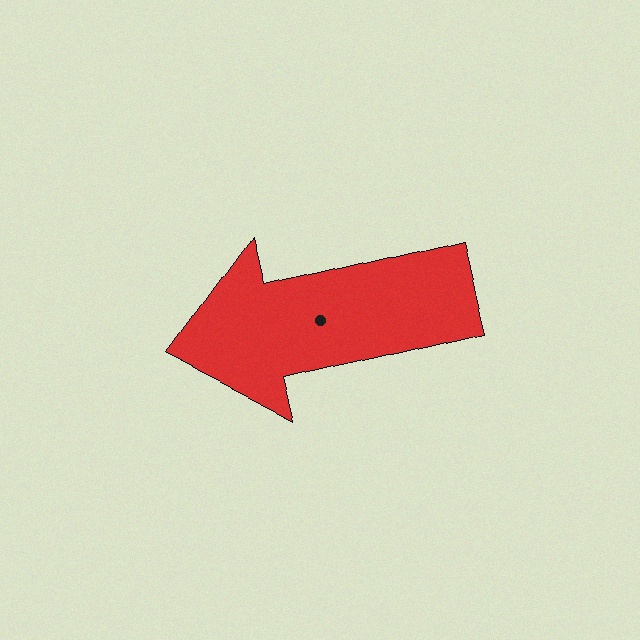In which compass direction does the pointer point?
West.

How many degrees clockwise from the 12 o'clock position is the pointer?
Approximately 256 degrees.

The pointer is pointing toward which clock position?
Roughly 9 o'clock.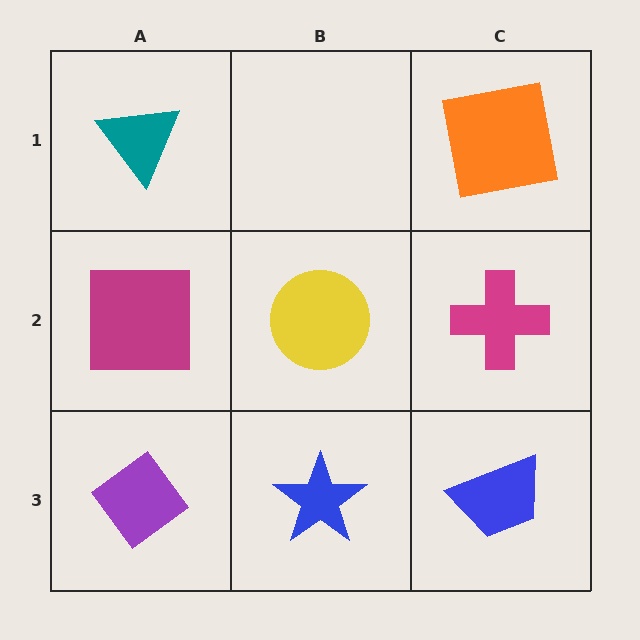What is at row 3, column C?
A blue trapezoid.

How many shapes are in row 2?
3 shapes.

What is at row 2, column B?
A yellow circle.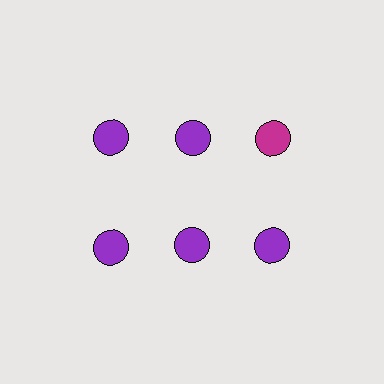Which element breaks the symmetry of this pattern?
The magenta circle in the top row, center column breaks the symmetry. All other shapes are purple circles.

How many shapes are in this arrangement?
There are 6 shapes arranged in a grid pattern.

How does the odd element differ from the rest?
It has a different color: magenta instead of purple.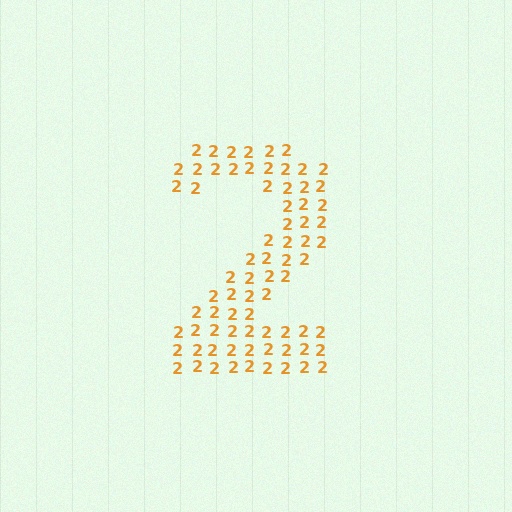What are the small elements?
The small elements are digit 2's.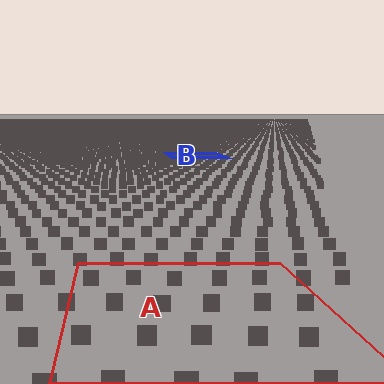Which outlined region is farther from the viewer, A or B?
Region B is farther from the viewer — the texture elements inside it appear smaller and more densely packed.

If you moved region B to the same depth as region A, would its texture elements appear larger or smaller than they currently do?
They would appear larger. At a closer depth, the same texture elements are projected at a bigger on-screen size.